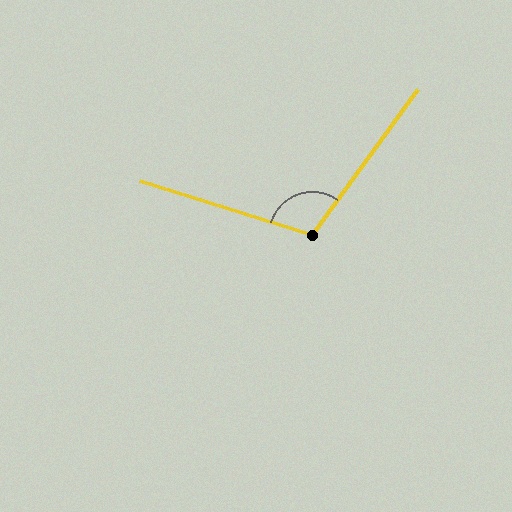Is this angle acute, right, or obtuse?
It is obtuse.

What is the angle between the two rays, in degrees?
Approximately 108 degrees.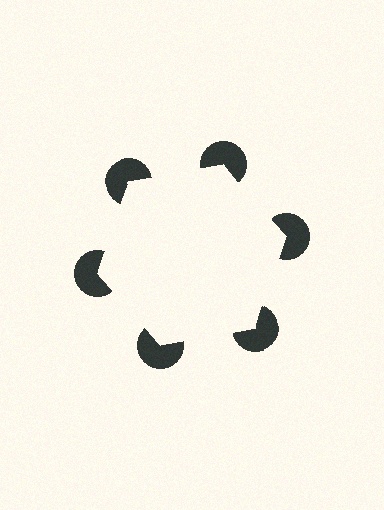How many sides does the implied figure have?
6 sides.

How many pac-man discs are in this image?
There are 6 — one at each vertex of the illusory hexagon.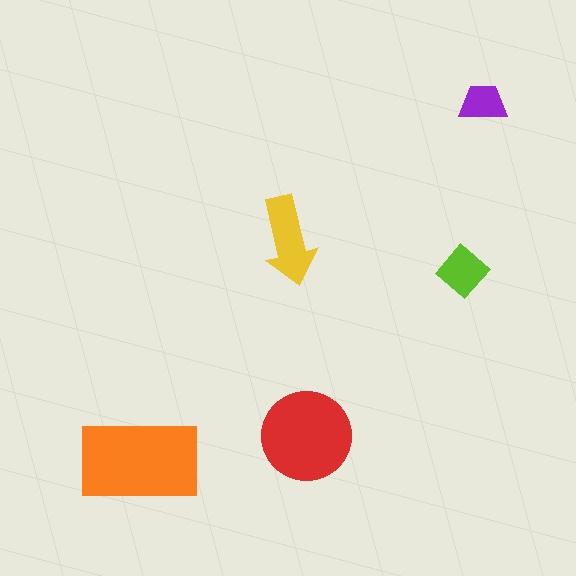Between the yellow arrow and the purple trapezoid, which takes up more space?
The yellow arrow.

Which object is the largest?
The orange rectangle.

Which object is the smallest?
The purple trapezoid.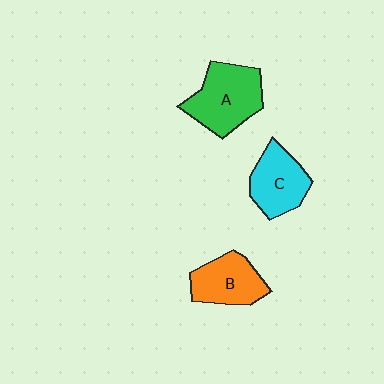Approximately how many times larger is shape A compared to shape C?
Approximately 1.3 times.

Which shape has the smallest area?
Shape B (orange).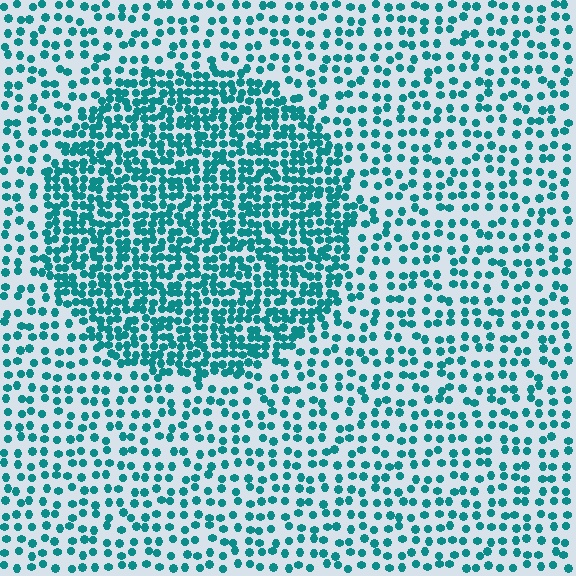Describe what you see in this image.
The image contains small teal elements arranged at two different densities. A circle-shaped region is visible where the elements are more densely packed than the surrounding area.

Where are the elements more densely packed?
The elements are more densely packed inside the circle boundary.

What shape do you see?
I see a circle.